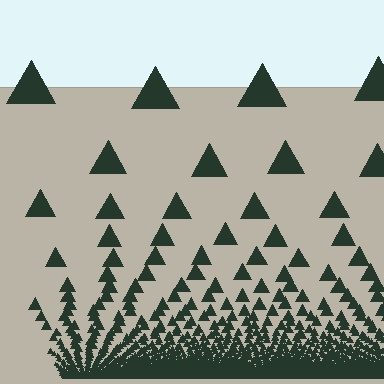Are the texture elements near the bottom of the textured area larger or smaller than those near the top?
Smaller. The gradient is inverted — elements near the bottom are smaller and denser.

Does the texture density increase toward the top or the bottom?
Density increases toward the bottom.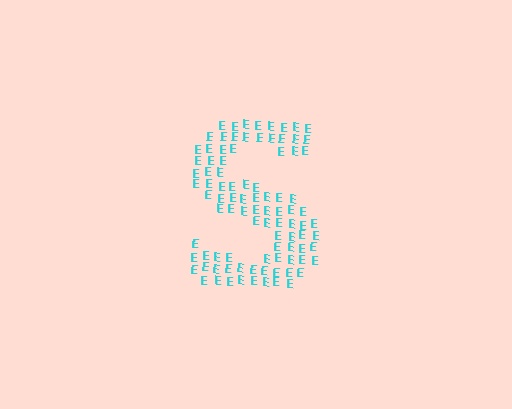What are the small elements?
The small elements are letter E's.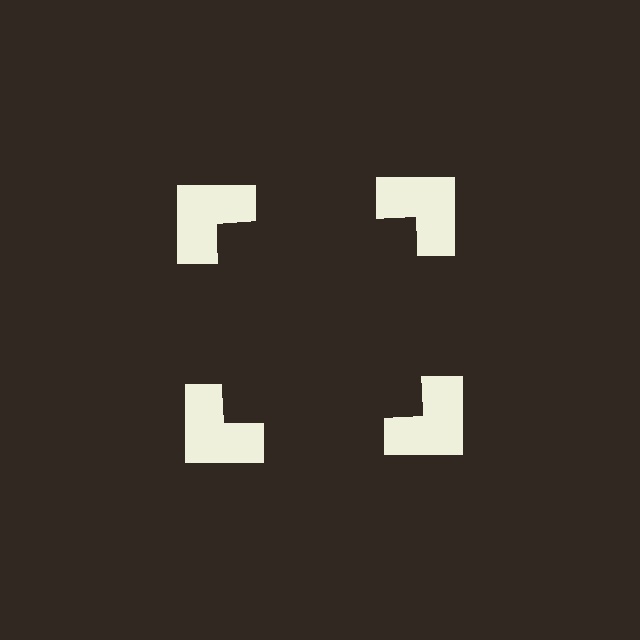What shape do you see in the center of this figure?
An illusory square — its edges are inferred from the aligned wedge cuts in the notched squares, not physically drawn.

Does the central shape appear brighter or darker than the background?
It typically appears slightly darker than the background, even though no actual brightness change is drawn.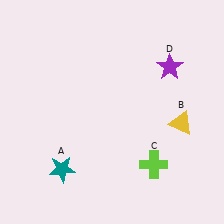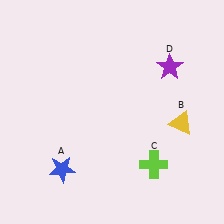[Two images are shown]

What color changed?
The star (A) changed from teal in Image 1 to blue in Image 2.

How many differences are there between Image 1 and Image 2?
There is 1 difference between the two images.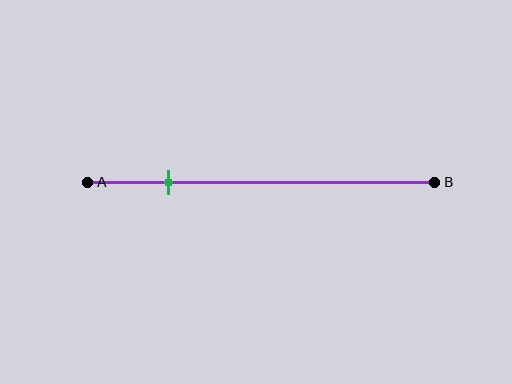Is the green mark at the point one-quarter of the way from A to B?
Yes, the mark is approximately at the one-quarter point.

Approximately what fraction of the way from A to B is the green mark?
The green mark is approximately 25% of the way from A to B.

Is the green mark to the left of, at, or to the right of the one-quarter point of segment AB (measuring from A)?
The green mark is approximately at the one-quarter point of segment AB.